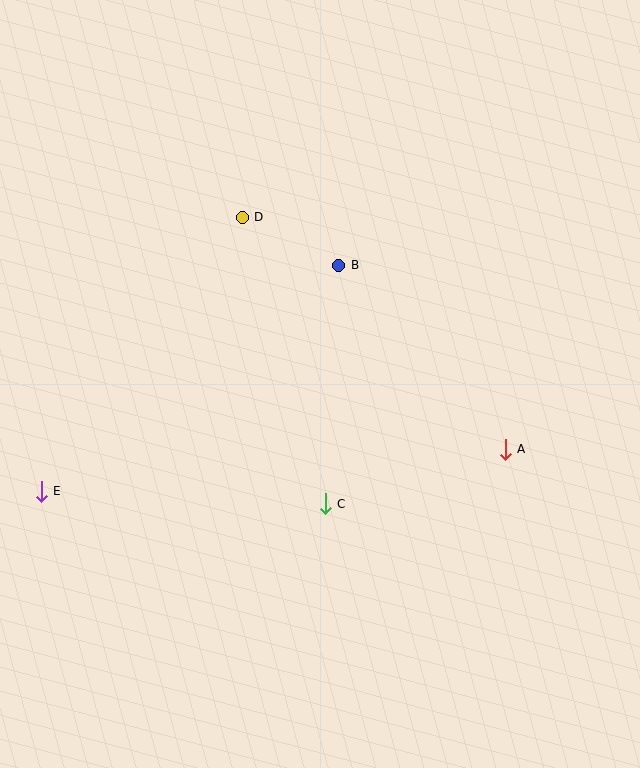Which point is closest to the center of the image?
Point C at (325, 504) is closest to the center.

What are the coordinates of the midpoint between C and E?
The midpoint between C and E is at (183, 498).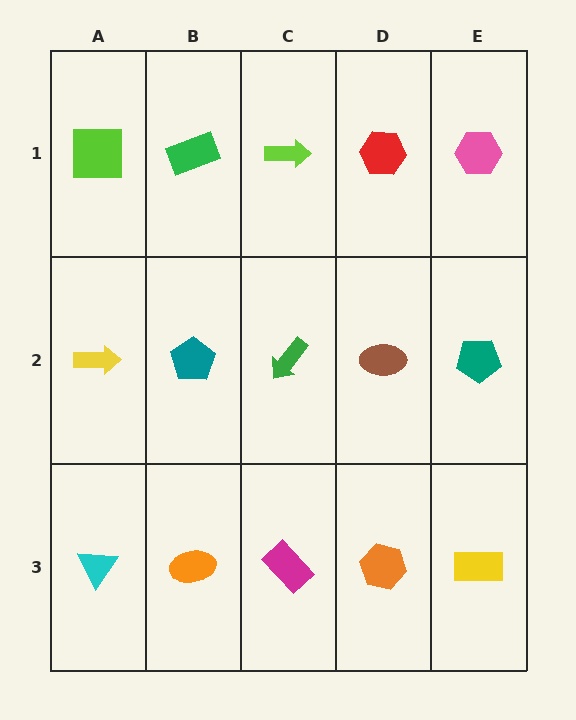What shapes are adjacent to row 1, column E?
A teal pentagon (row 2, column E), a red hexagon (row 1, column D).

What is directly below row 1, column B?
A teal pentagon.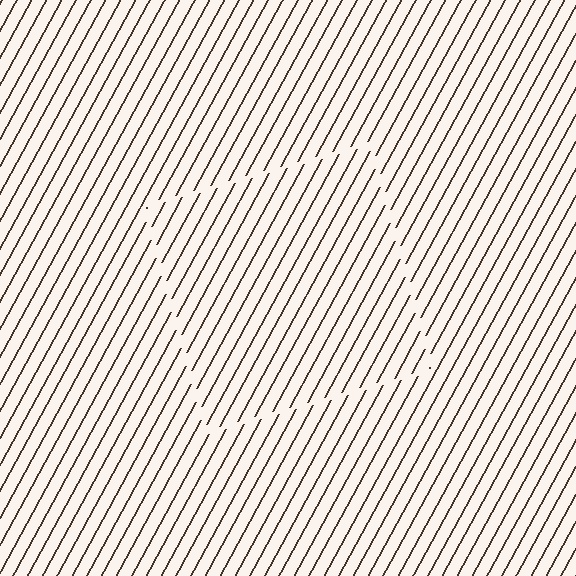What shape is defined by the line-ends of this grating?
An illusory square. The interior of the shape contains the same grating, shifted by half a period — the contour is defined by the phase discontinuity where line-ends from the inner and outer gratings abut.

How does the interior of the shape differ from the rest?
The interior of the shape contains the same grating, shifted by half a period — the contour is defined by the phase discontinuity where line-ends from the inner and outer gratings abut.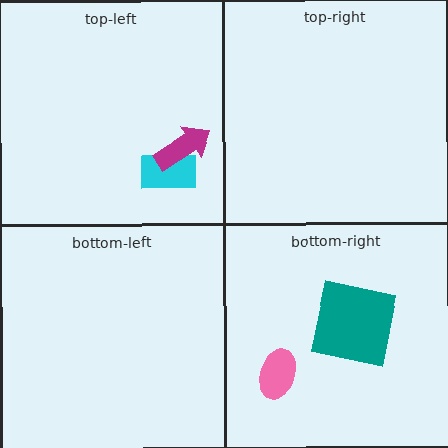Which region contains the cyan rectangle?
The top-left region.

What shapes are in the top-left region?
The cyan rectangle, the magenta arrow.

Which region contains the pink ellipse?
The bottom-right region.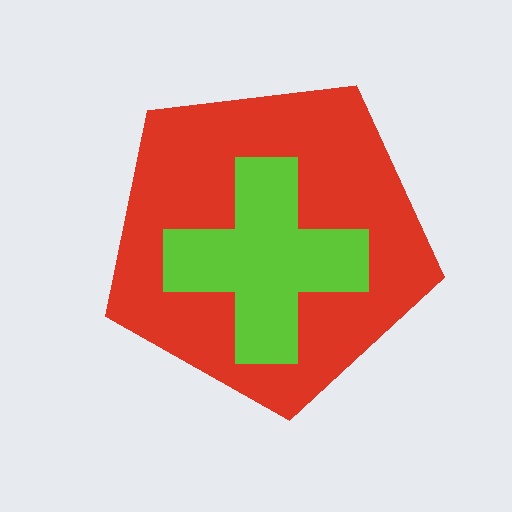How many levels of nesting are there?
2.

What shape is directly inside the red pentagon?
The lime cross.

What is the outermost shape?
The red pentagon.